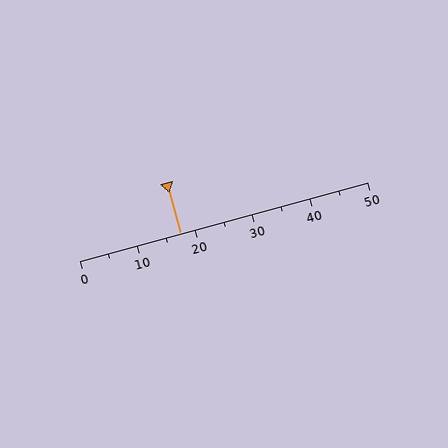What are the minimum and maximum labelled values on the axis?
The axis runs from 0 to 50.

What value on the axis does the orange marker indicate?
The marker indicates approximately 17.5.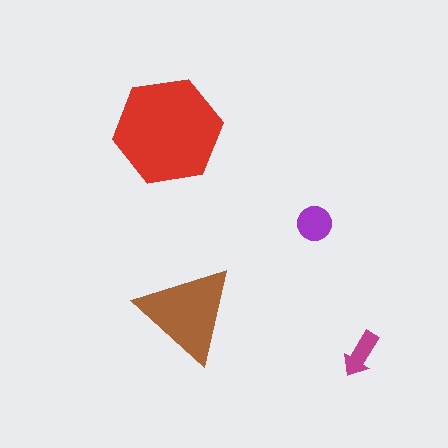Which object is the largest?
The red hexagon.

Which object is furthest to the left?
The red hexagon is leftmost.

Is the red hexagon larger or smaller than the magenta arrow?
Larger.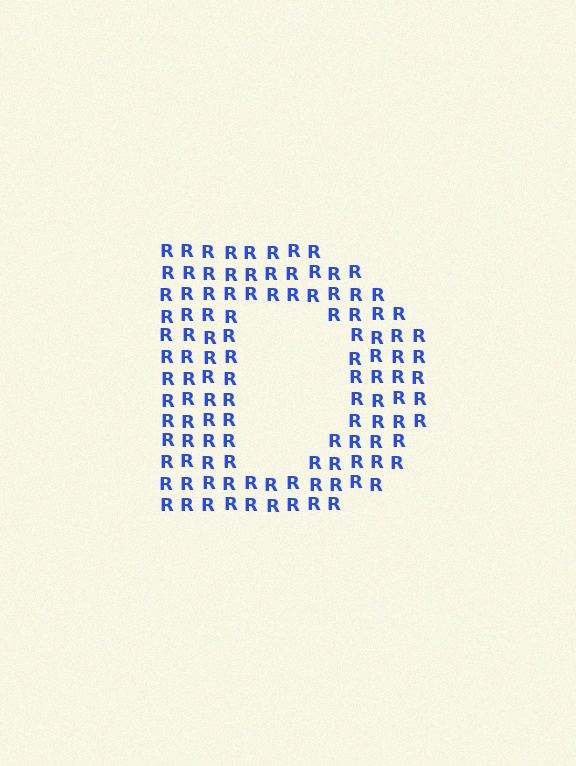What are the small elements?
The small elements are letter R's.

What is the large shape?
The large shape is the letter D.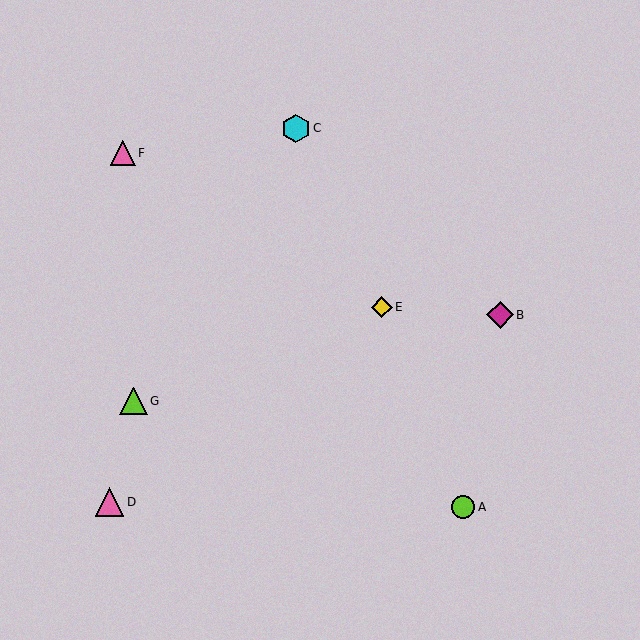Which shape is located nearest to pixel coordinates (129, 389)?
The lime triangle (labeled G) at (133, 401) is nearest to that location.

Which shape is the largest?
The cyan hexagon (labeled C) is the largest.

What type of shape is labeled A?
Shape A is a lime circle.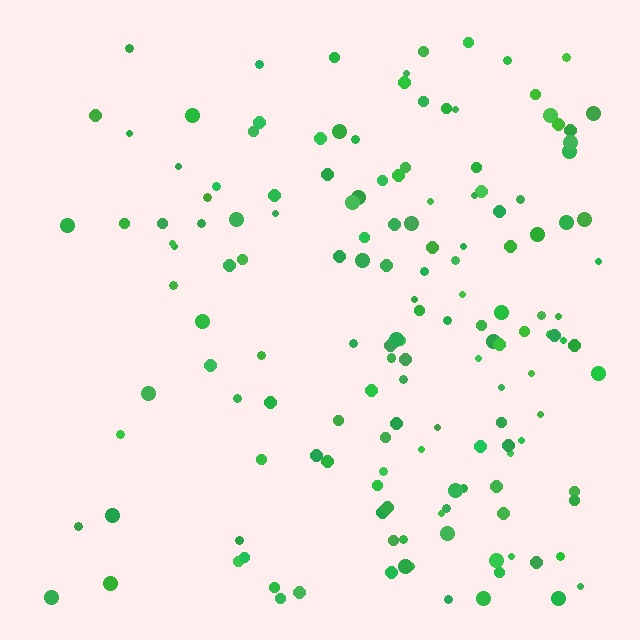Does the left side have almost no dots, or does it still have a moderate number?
Still a moderate number, just noticeably fewer than the right.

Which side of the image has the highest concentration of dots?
The right.